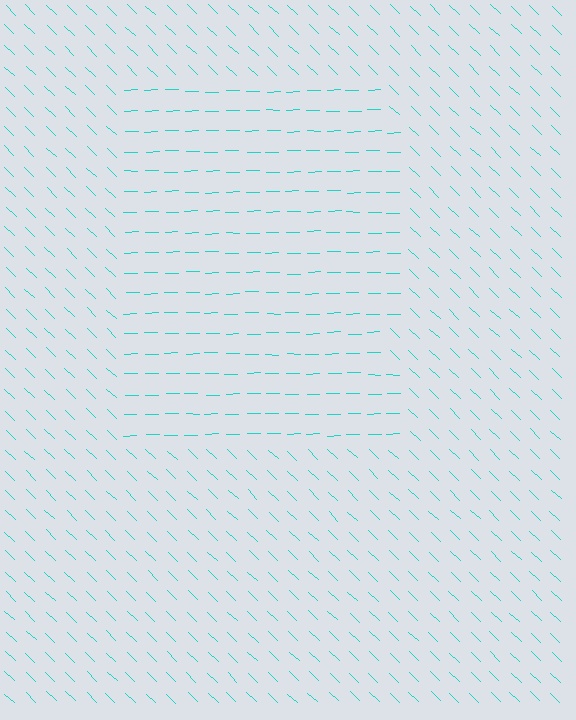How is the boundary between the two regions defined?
The boundary is defined purely by a change in line orientation (approximately 45 degrees difference). All lines are the same color and thickness.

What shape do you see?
I see a rectangle.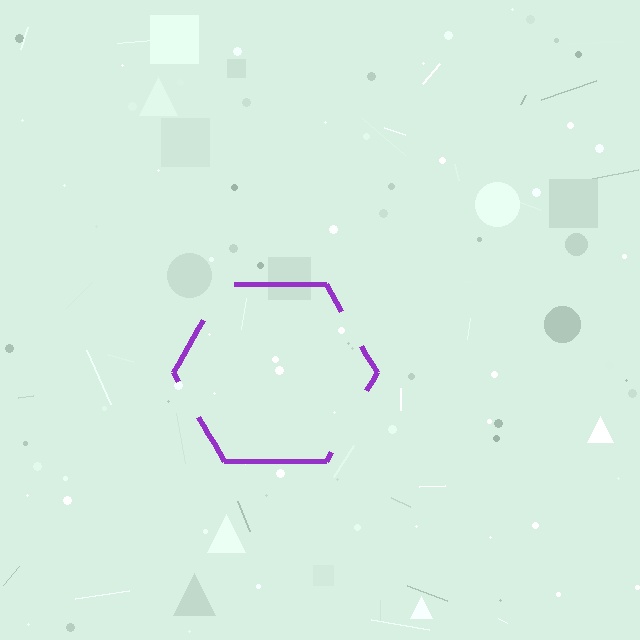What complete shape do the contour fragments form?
The contour fragments form a hexagon.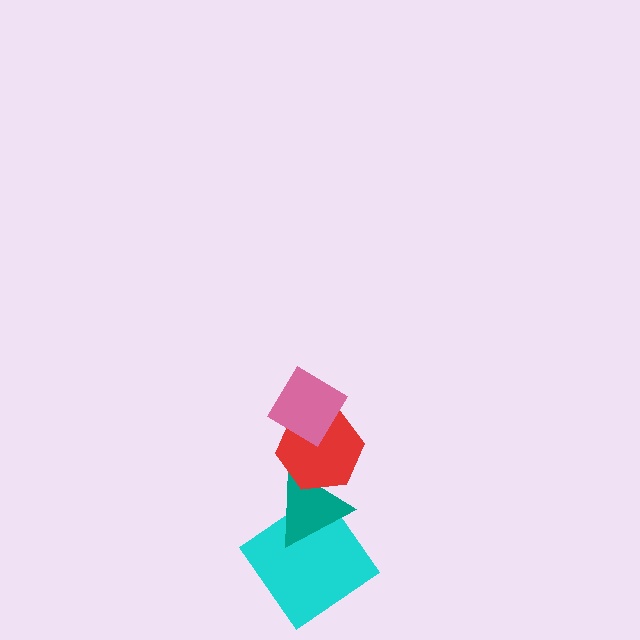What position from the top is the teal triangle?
The teal triangle is 3rd from the top.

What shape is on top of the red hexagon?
The pink diamond is on top of the red hexagon.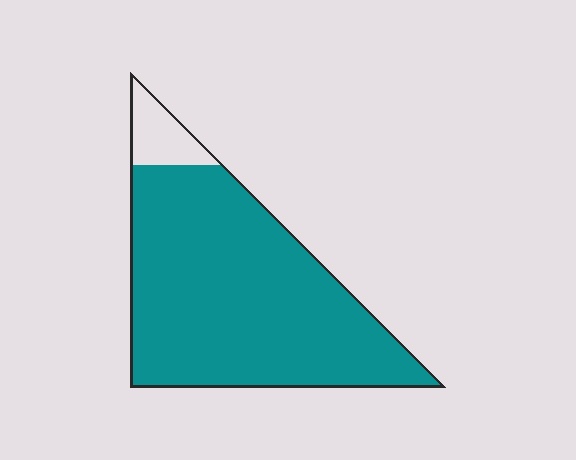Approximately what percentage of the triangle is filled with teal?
Approximately 90%.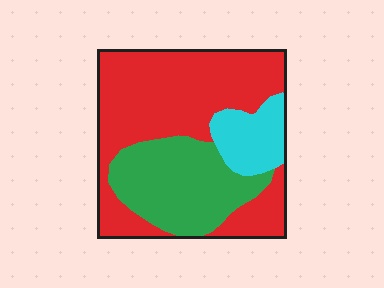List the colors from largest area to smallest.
From largest to smallest: red, green, cyan.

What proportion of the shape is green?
Green covers 30% of the shape.